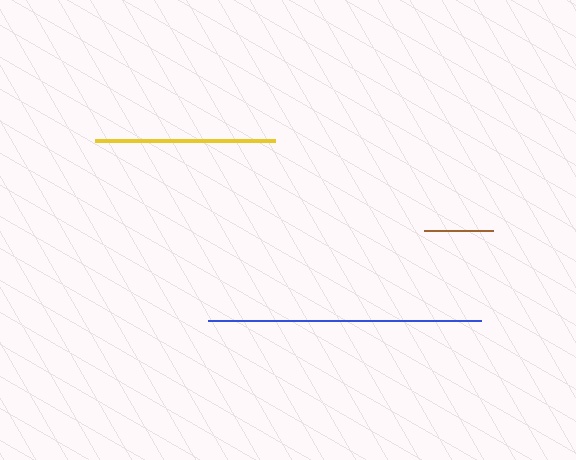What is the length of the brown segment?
The brown segment is approximately 69 pixels long.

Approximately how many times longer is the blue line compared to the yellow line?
The blue line is approximately 1.5 times the length of the yellow line.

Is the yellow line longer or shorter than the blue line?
The blue line is longer than the yellow line.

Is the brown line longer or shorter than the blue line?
The blue line is longer than the brown line.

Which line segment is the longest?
The blue line is the longest at approximately 273 pixels.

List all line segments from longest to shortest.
From longest to shortest: blue, yellow, brown.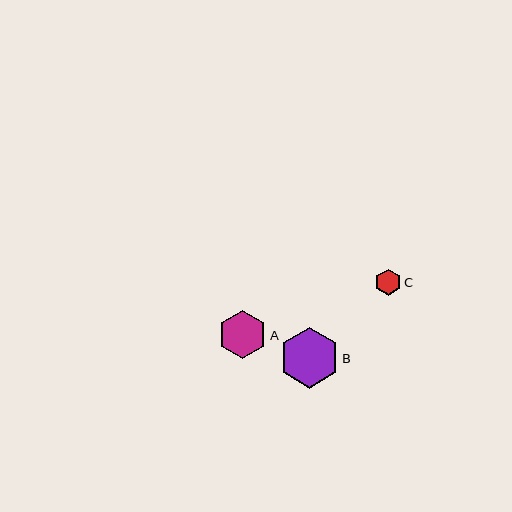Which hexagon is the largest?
Hexagon B is the largest with a size of approximately 60 pixels.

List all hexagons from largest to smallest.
From largest to smallest: B, A, C.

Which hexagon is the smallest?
Hexagon C is the smallest with a size of approximately 26 pixels.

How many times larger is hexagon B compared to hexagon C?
Hexagon B is approximately 2.3 times the size of hexagon C.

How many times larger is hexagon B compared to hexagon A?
Hexagon B is approximately 1.2 times the size of hexagon A.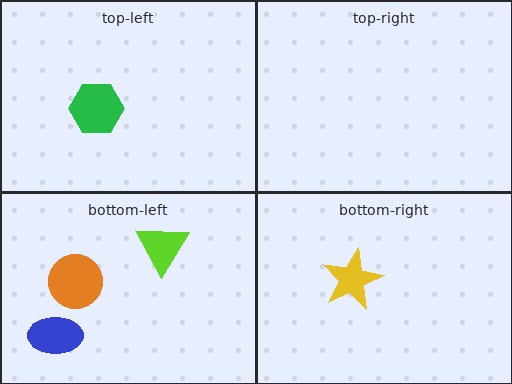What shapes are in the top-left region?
The green hexagon.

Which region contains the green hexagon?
The top-left region.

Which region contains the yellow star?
The bottom-right region.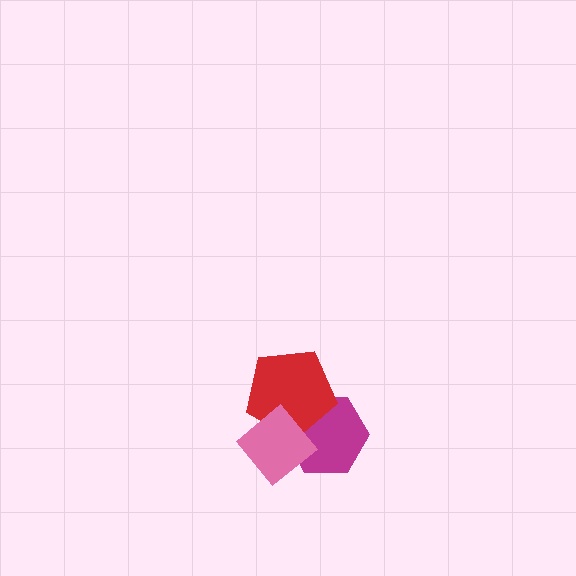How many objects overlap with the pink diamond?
2 objects overlap with the pink diamond.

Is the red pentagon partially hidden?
Yes, it is partially covered by another shape.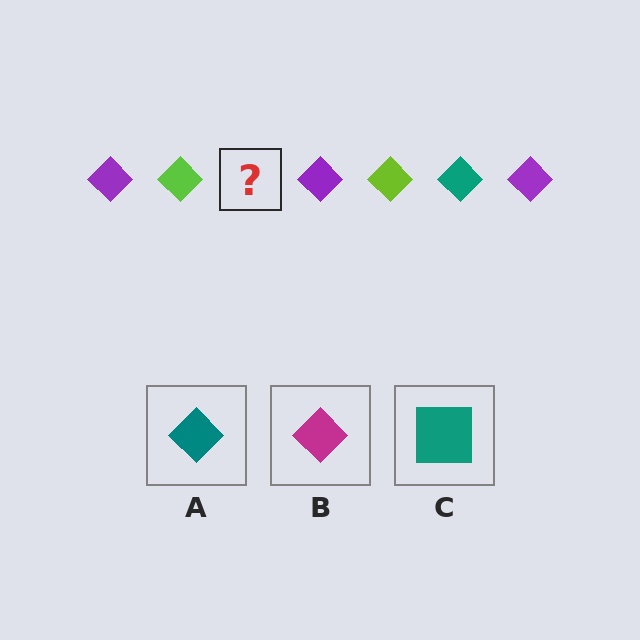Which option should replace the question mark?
Option A.